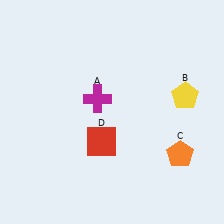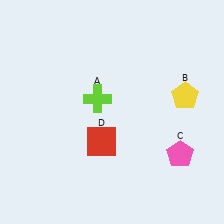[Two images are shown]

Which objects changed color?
A changed from magenta to lime. C changed from orange to pink.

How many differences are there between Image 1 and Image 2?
There are 2 differences between the two images.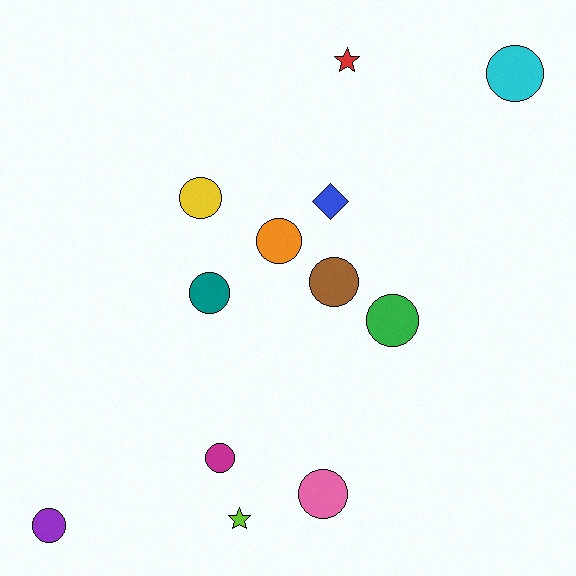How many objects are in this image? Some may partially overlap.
There are 12 objects.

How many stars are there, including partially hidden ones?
There are 2 stars.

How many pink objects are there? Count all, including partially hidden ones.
There is 1 pink object.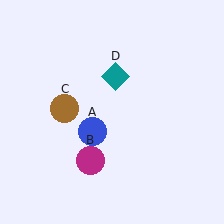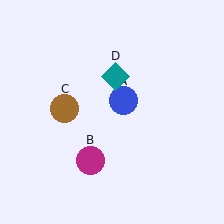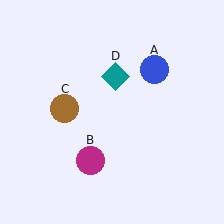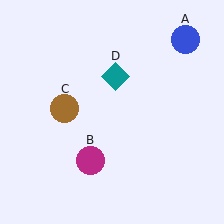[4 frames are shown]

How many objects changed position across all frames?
1 object changed position: blue circle (object A).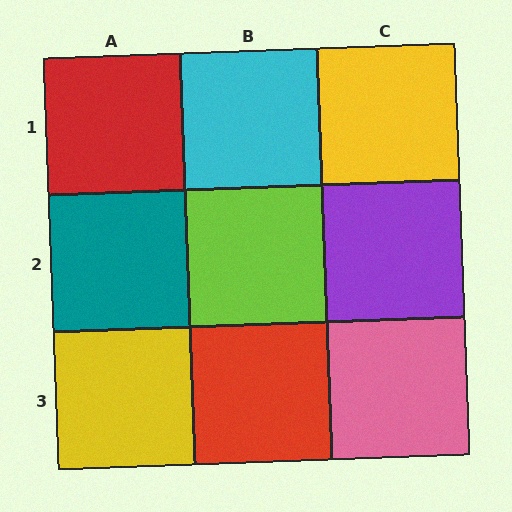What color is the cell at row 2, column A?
Teal.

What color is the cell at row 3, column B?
Red.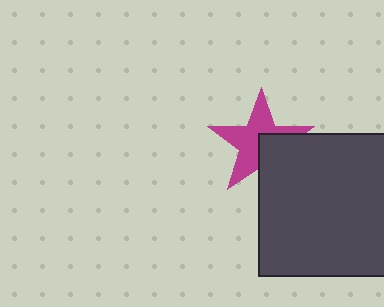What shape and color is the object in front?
The object in front is a dark gray square.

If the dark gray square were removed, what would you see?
You would see the complete magenta star.